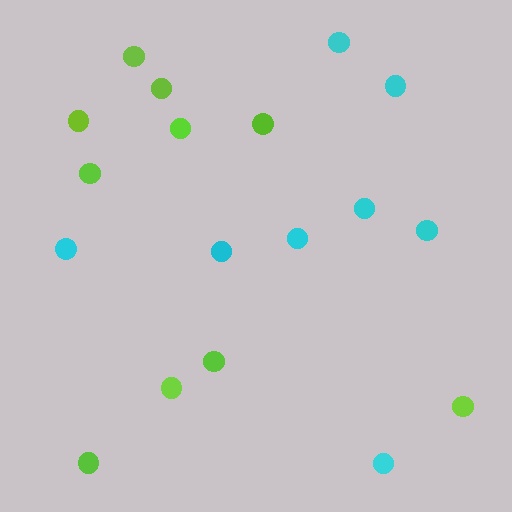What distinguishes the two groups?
There are 2 groups: one group of cyan circles (8) and one group of lime circles (10).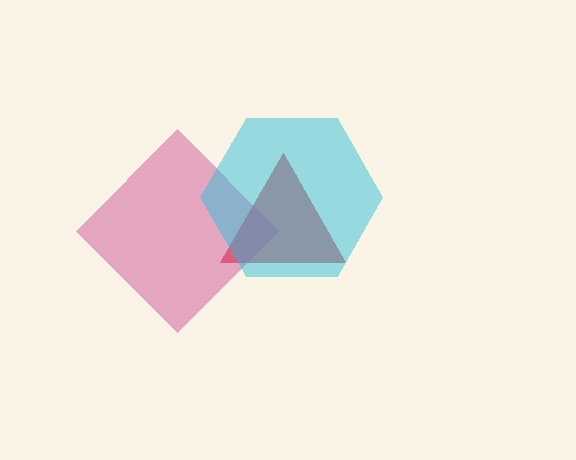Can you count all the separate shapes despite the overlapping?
Yes, there are 3 separate shapes.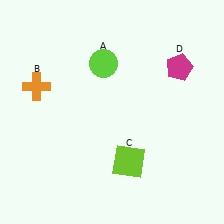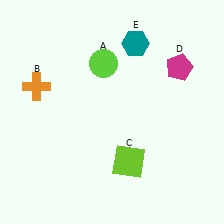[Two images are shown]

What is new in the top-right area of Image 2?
A teal hexagon (E) was added in the top-right area of Image 2.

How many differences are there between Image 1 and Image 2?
There is 1 difference between the two images.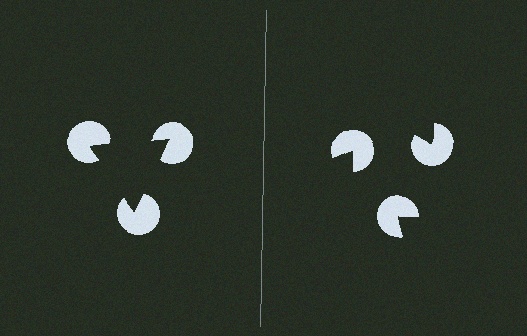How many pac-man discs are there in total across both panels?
6 — 3 on each side.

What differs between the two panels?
The pac-man discs are positioned identically on both sides; only the wedge orientations differ. On the left they align to a triangle; on the right they are misaligned.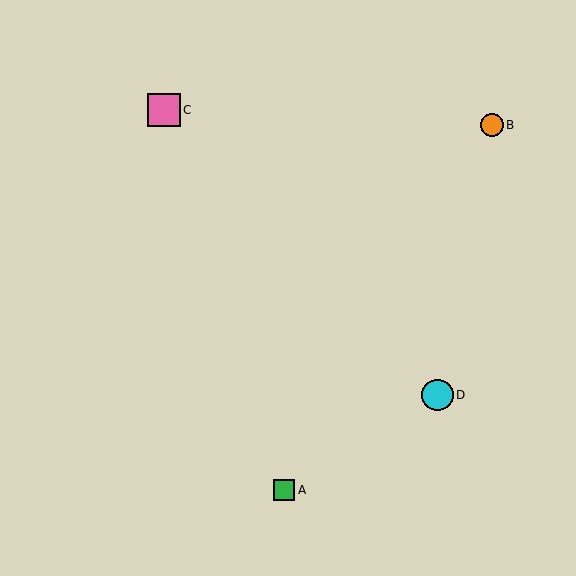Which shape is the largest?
The pink square (labeled C) is the largest.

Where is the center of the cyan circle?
The center of the cyan circle is at (438, 395).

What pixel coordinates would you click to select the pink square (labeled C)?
Click at (164, 110) to select the pink square C.